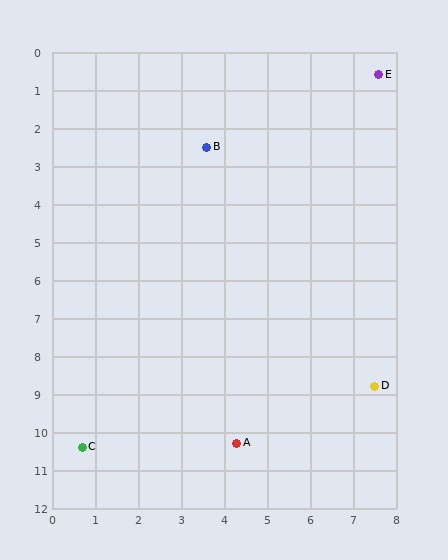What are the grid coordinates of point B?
Point B is at approximately (3.6, 2.5).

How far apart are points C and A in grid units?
Points C and A are about 3.6 grid units apart.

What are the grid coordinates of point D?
Point D is at approximately (7.5, 8.8).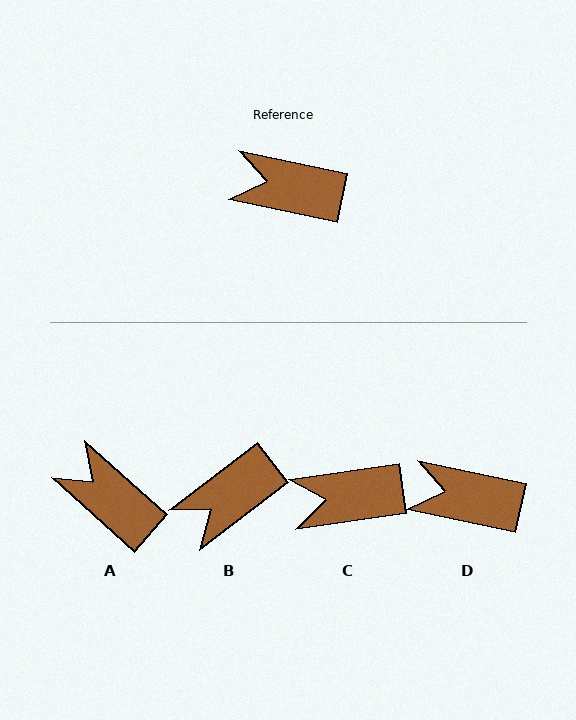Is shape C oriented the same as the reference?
No, it is off by about 20 degrees.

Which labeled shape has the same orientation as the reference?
D.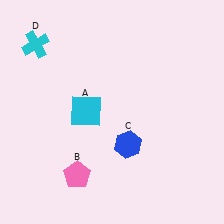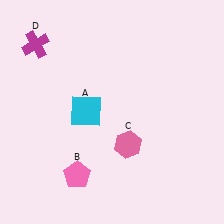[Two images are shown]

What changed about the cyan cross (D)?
In Image 1, D is cyan. In Image 2, it changed to magenta.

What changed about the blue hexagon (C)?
In Image 1, C is blue. In Image 2, it changed to pink.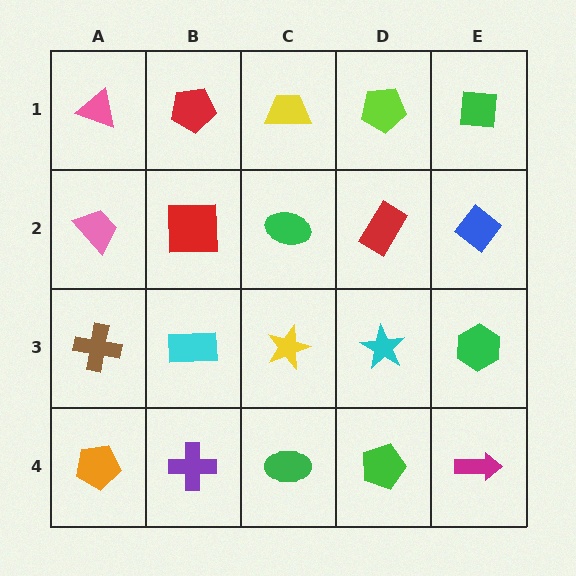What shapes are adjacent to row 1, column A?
A pink trapezoid (row 2, column A), a red pentagon (row 1, column B).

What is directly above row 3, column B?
A red square.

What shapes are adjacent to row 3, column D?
A red rectangle (row 2, column D), a green pentagon (row 4, column D), a yellow star (row 3, column C), a green hexagon (row 3, column E).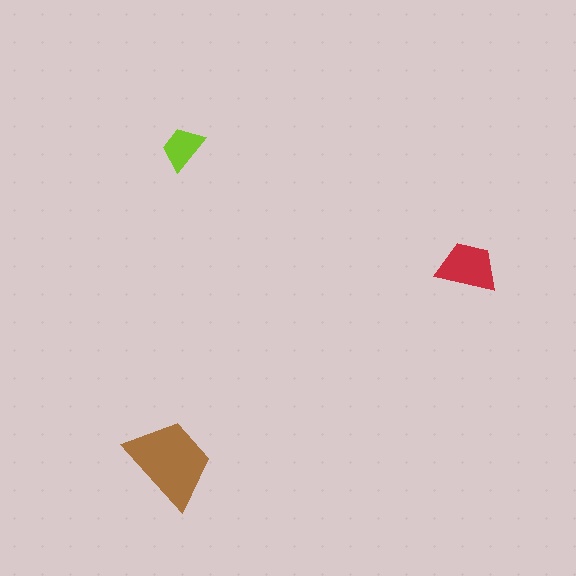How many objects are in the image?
There are 3 objects in the image.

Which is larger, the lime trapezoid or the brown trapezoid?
The brown one.